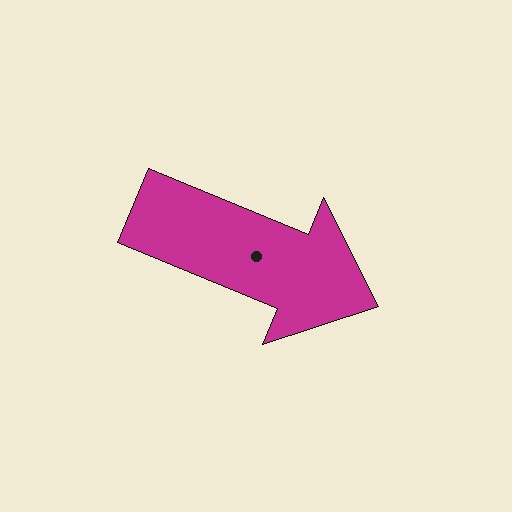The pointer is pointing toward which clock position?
Roughly 4 o'clock.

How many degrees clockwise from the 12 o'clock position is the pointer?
Approximately 112 degrees.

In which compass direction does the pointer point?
East.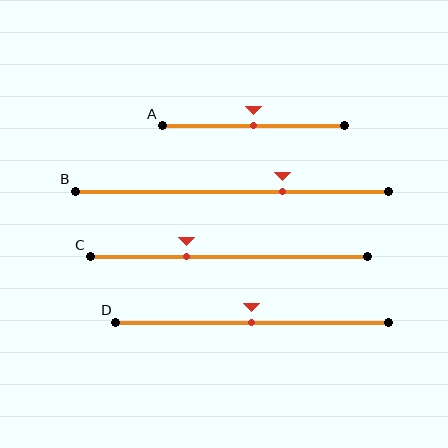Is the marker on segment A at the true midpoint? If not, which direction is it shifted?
Yes, the marker on segment A is at the true midpoint.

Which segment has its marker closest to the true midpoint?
Segment A has its marker closest to the true midpoint.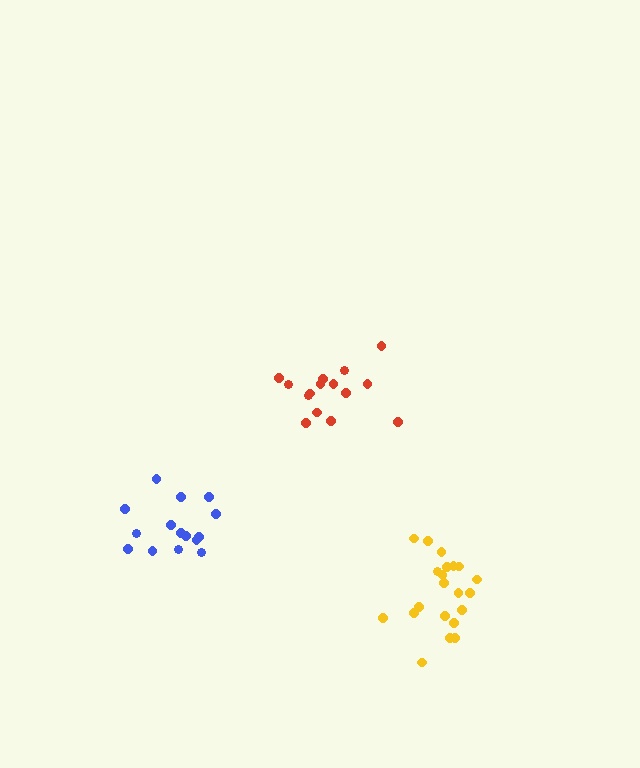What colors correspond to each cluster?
The clusters are colored: red, yellow, blue.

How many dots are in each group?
Group 1: 15 dots, Group 2: 21 dots, Group 3: 15 dots (51 total).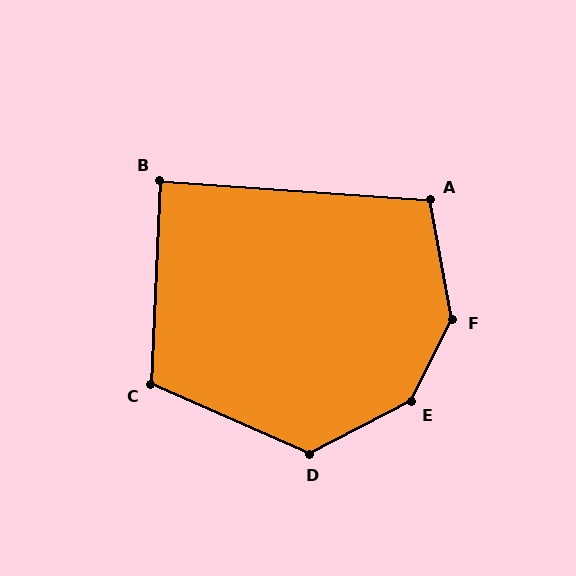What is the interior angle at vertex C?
Approximately 111 degrees (obtuse).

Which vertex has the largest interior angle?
E, at approximately 144 degrees.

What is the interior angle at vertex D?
Approximately 129 degrees (obtuse).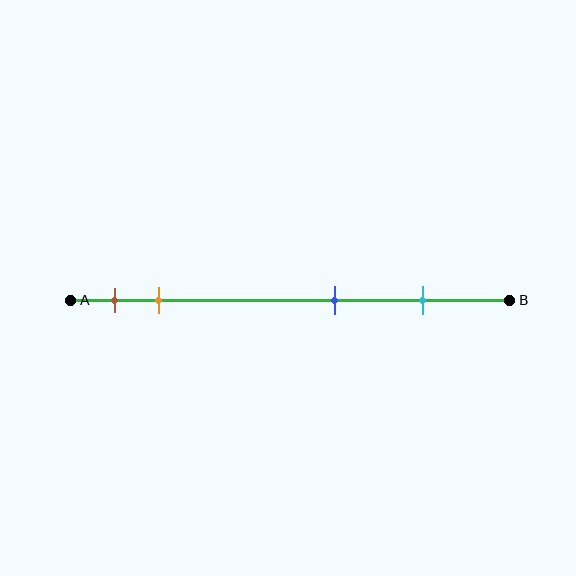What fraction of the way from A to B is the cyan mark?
The cyan mark is approximately 80% (0.8) of the way from A to B.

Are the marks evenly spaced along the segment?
No, the marks are not evenly spaced.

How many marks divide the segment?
There are 4 marks dividing the segment.